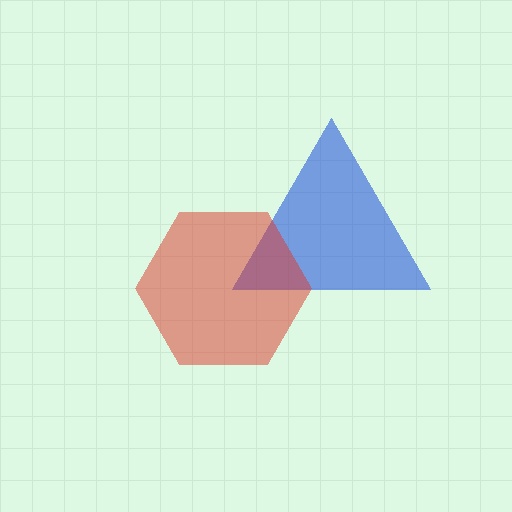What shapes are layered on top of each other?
The layered shapes are: a blue triangle, a red hexagon.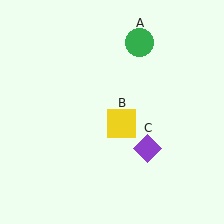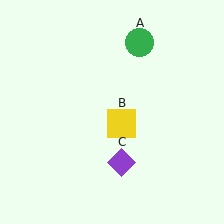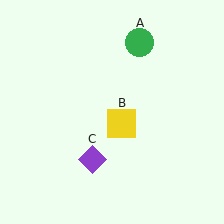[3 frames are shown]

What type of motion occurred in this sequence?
The purple diamond (object C) rotated clockwise around the center of the scene.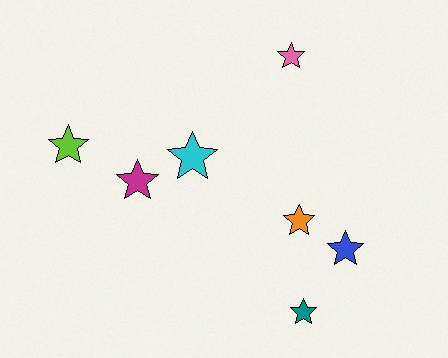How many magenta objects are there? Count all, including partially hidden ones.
There is 1 magenta object.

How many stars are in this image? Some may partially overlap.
There are 7 stars.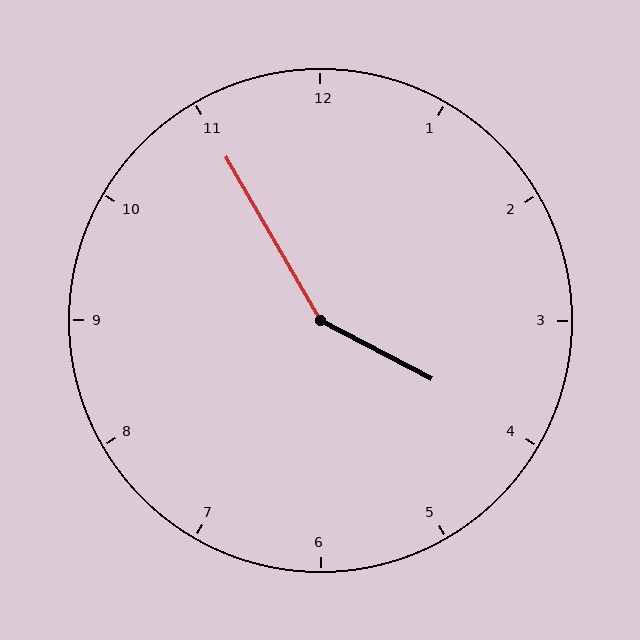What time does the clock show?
3:55.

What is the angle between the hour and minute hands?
Approximately 148 degrees.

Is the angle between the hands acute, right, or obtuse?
It is obtuse.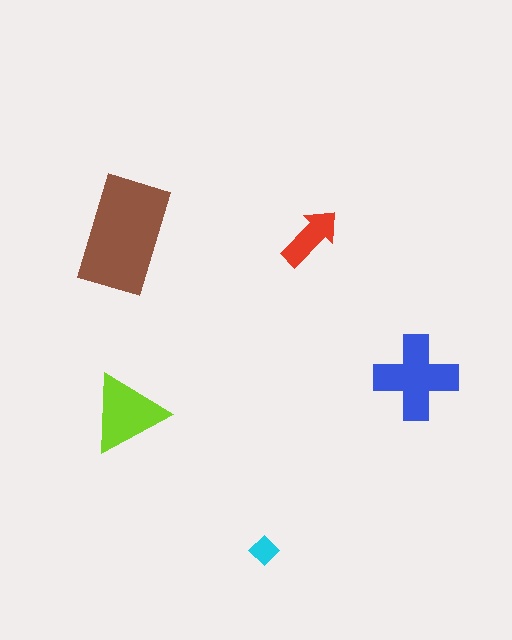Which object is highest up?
The brown rectangle is topmost.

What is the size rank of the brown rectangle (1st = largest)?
1st.